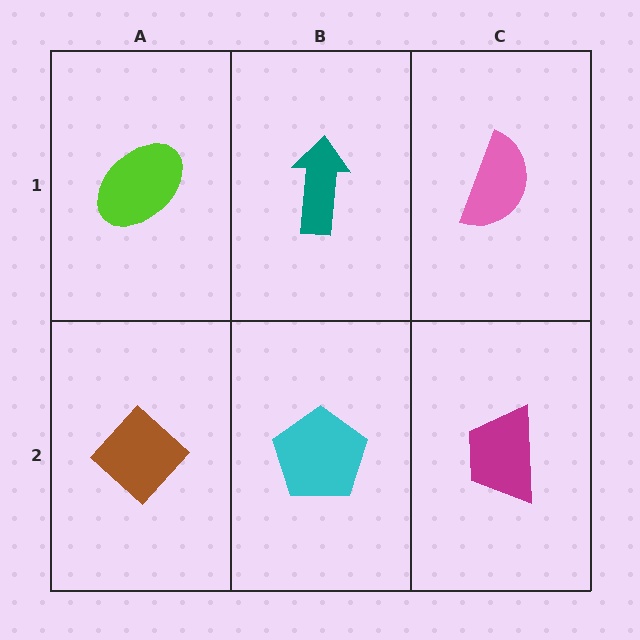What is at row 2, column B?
A cyan pentagon.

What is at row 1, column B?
A teal arrow.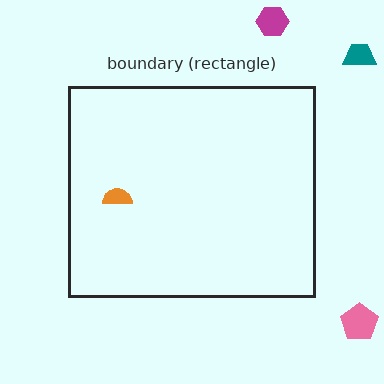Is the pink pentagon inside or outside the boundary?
Outside.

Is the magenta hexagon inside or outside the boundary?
Outside.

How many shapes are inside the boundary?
1 inside, 3 outside.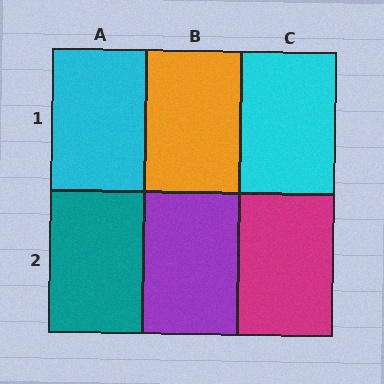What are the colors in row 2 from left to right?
Teal, purple, magenta.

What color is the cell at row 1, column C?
Cyan.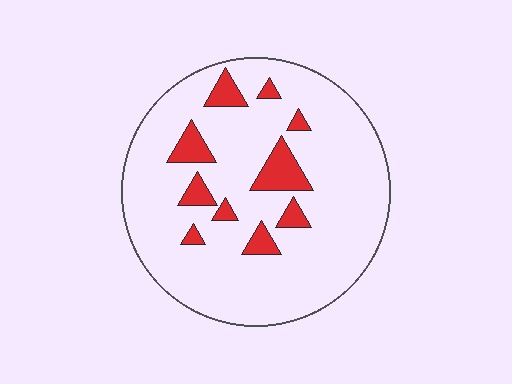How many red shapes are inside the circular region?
10.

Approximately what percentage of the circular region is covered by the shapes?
Approximately 15%.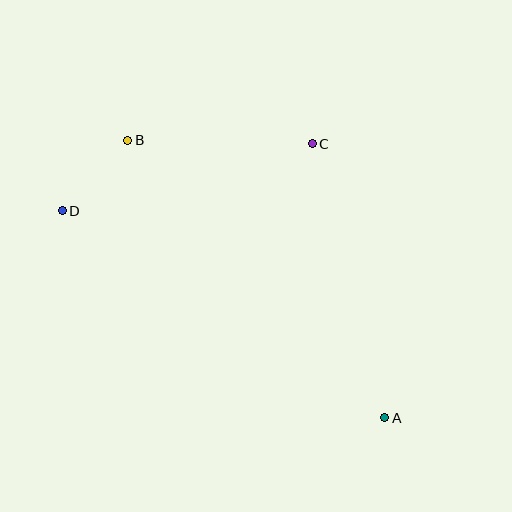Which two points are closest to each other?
Points B and D are closest to each other.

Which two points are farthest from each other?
Points A and D are farthest from each other.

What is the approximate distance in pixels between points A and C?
The distance between A and C is approximately 284 pixels.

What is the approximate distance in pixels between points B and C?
The distance between B and C is approximately 185 pixels.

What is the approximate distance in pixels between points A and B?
The distance between A and B is approximately 379 pixels.